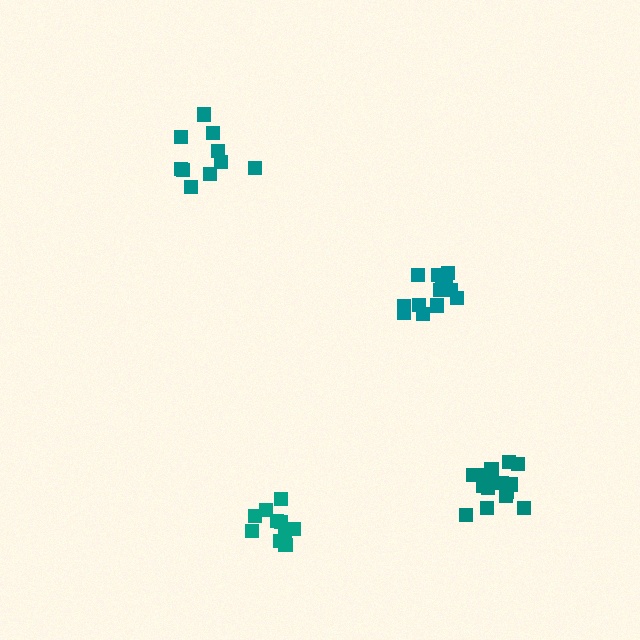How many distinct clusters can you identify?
There are 4 distinct clusters.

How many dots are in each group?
Group 1: 13 dots, Group 2: 15 dots, Group 3: 10 dots, Group 4: 10 dots (48 total).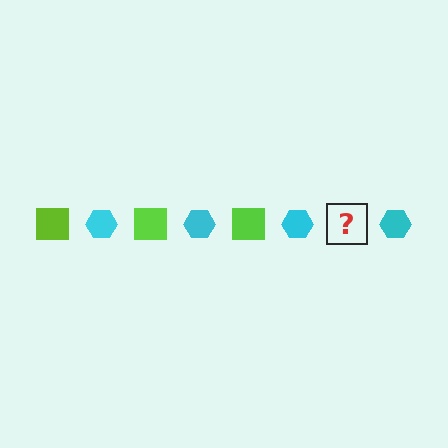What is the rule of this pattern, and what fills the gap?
The rule is that the pattern alternates between lime square and cyan hexagon. The gap should be filled with a lime square.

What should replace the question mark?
The question mark should be replaced with a lime square.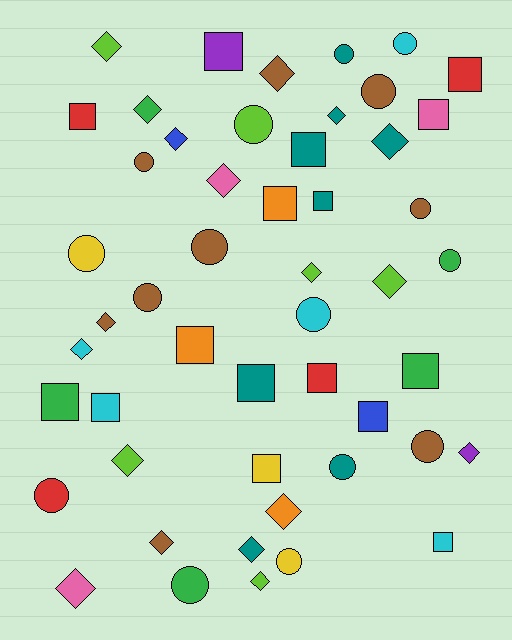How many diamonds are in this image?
There are 18 diamonds.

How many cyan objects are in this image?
There are 5 cyan objects.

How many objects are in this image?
There are 50 objects.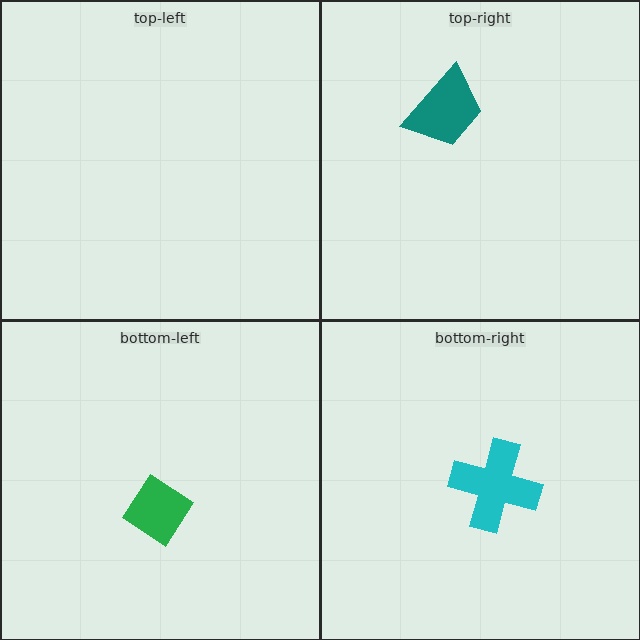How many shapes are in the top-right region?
1.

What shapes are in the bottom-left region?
The green diamond.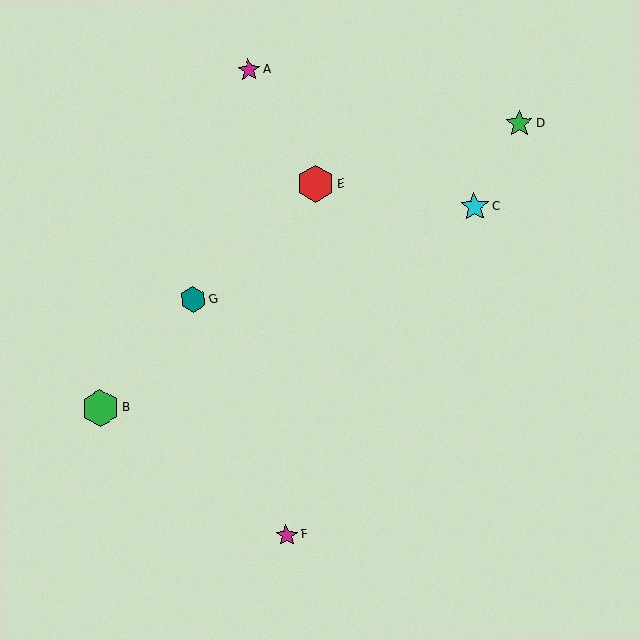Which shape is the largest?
The red hexagon (labeled E) is the largest.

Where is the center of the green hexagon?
The center of the green hexagon is at (100, 408).